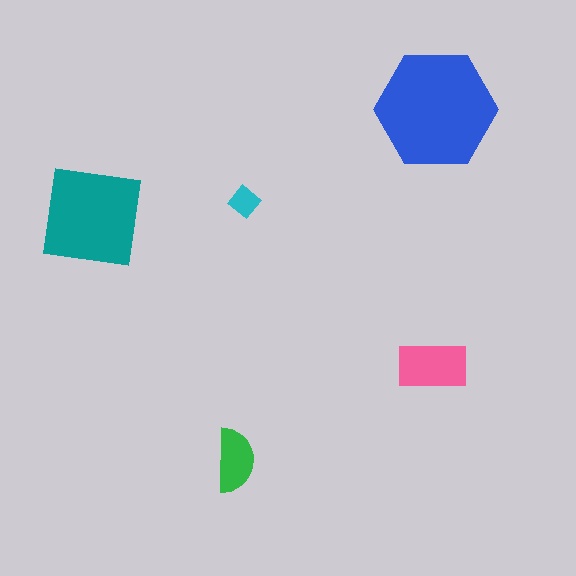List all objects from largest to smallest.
The blue hexagon, the teal square, the pink rectangle, the green semicircle, the cyan diamond.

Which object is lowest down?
The green semicircle is bottommost.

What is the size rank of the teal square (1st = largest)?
2nd.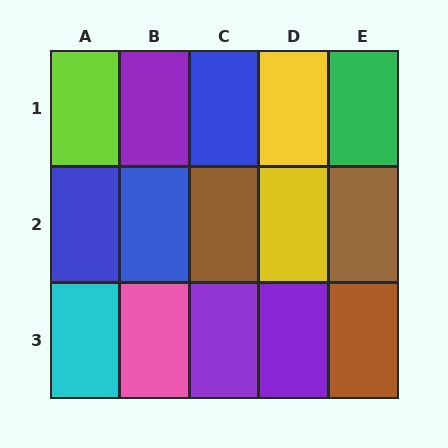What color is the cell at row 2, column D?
Yellow.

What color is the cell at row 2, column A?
Blue.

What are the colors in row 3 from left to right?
Cyan, pink, purple, purple, brown.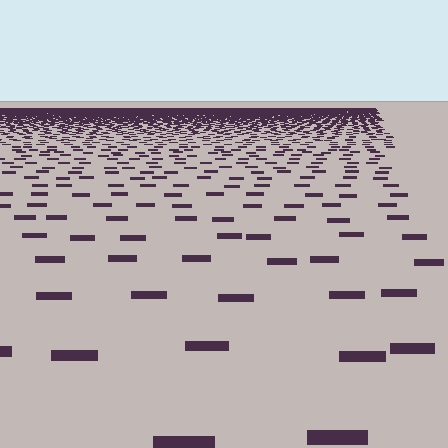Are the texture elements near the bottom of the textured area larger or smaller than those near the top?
Larger. Near the bottom, elements are closer to the viewer and appear at a bigger on-screen size.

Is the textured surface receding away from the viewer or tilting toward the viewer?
The surface is receding away from the viewer. Texture elements get smaller and denser toward the top.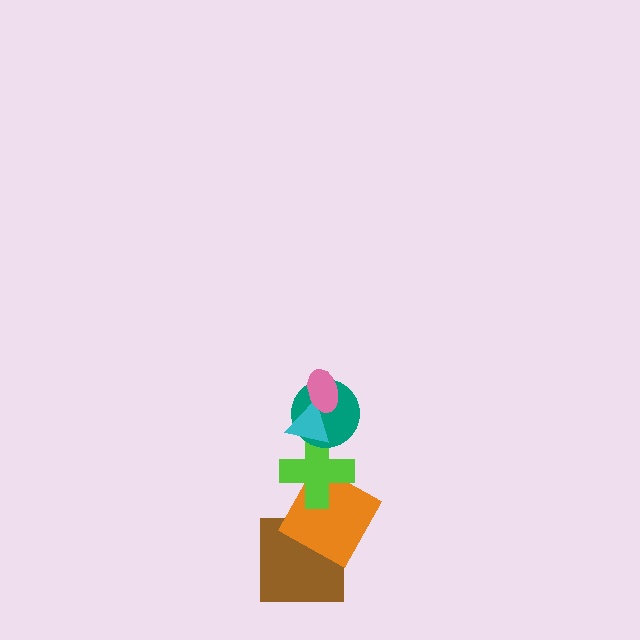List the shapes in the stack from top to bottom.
From top to bottom: the pink ellipse, the cyan triangle, the teal circle, the lime cross, the orange square, the brown square.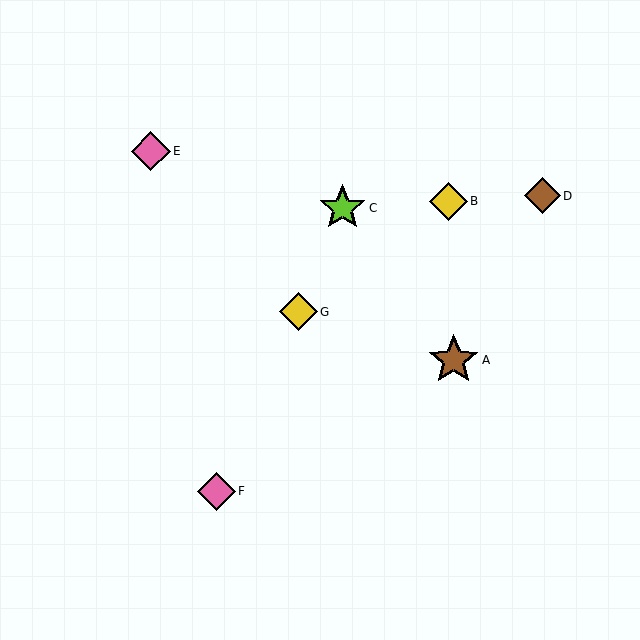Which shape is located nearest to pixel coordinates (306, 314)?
The yellow diamond (labeled G) at (298, 312) is nearest to that location.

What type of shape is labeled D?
Shape D is a brown diamond.